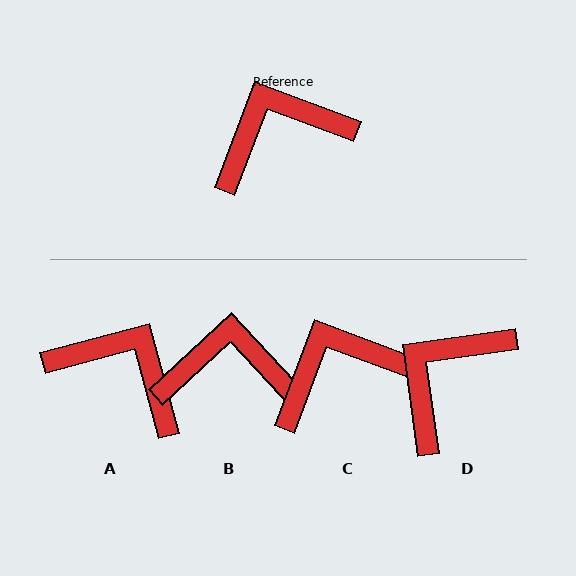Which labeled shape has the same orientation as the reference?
C.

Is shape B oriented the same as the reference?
No, it is off by about 27 degrees.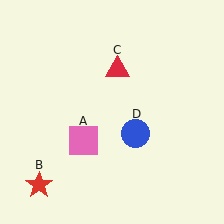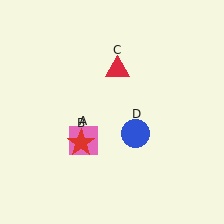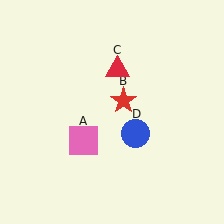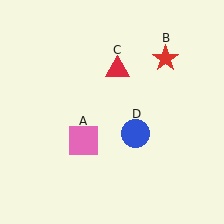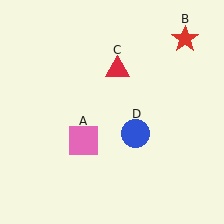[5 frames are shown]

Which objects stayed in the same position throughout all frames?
Pink square (object A) and red triangle (object C) and blue circle (object D) remained stationary.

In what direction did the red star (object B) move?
The red star (object B) moved up and to the right.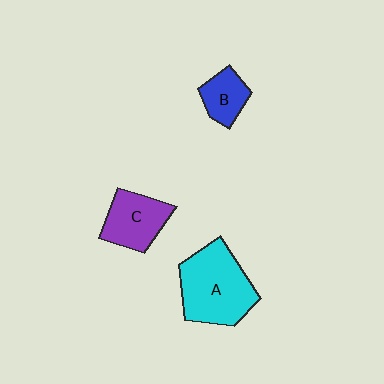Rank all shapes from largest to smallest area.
From largest to smallest: A (cyan), C (purple), B (blue).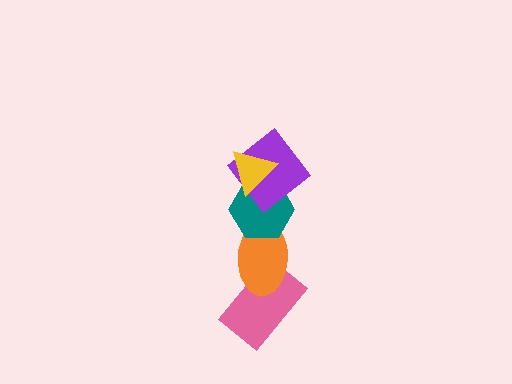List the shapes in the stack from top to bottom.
From top to bottom: the yellow triangle, the purple diamond, the teal hexagon, the orange ellipse, the pink rectangle.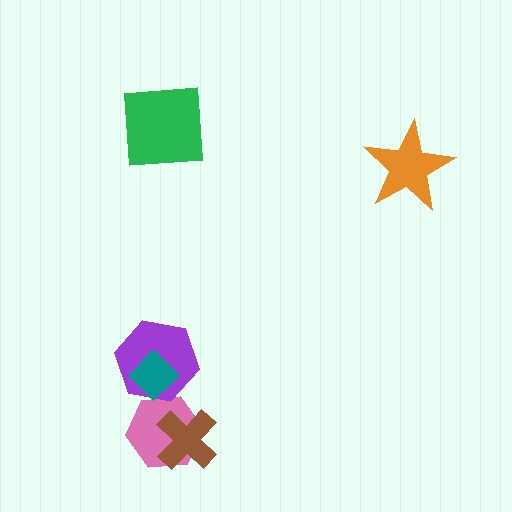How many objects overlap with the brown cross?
1 object overlaps with the brown cross.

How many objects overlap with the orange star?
0 objects overlap with the orange star.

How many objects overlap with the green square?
0 objects overlap with the green square.